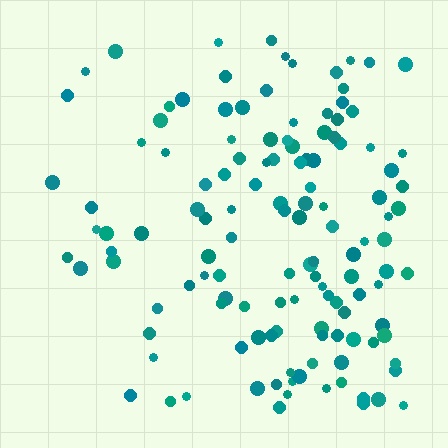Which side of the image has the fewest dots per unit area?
The left.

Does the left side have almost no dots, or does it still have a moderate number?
Still a moderate number, just noticeably fewer than the right.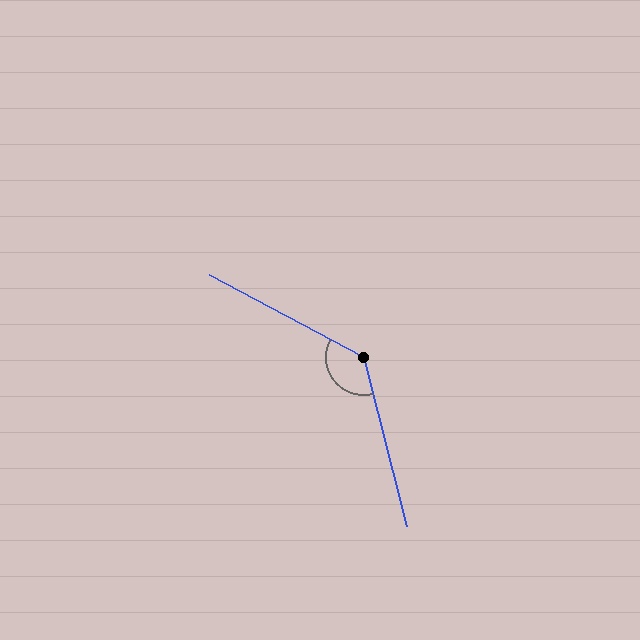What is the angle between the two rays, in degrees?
Approximately 132 degrees.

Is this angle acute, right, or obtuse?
It is obtuse.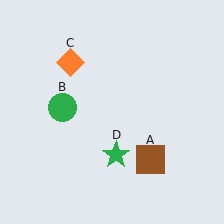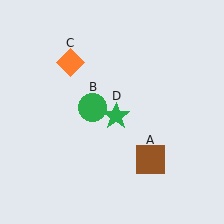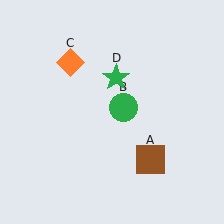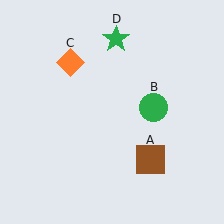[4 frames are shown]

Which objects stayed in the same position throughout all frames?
Brown square (object A) and orange diamond (object C) remained stationary.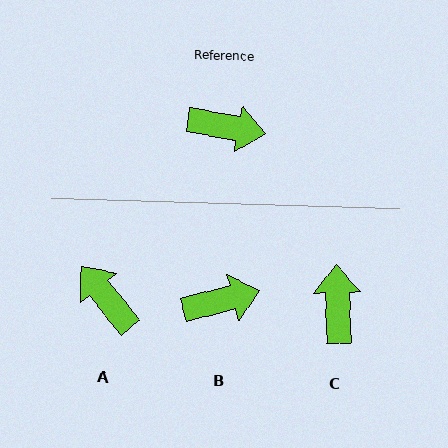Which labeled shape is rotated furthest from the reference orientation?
A, about 139 degrees away.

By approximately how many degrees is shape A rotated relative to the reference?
Approximately 139 degrees counter-clockwise.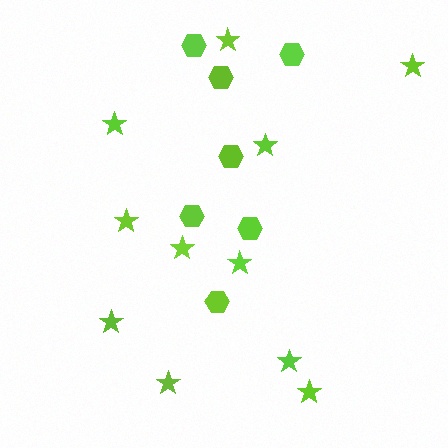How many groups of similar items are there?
There are 2 groups: one group of stars (11) and one group of hexagons (7).